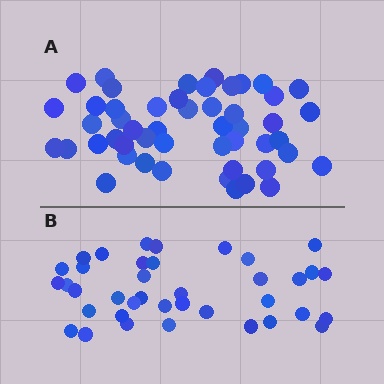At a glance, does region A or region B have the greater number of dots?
Region A (the top region) has more dots.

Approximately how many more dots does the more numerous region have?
Region A has roughly 12 or so more dots than region B.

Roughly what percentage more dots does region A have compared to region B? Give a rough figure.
About 30% more.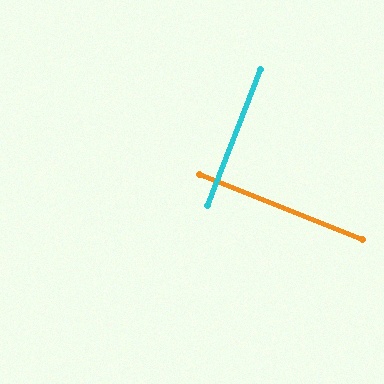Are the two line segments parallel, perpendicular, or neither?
Perpendicular — they meet at approximately 89°.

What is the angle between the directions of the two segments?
Approximately 89 degrees.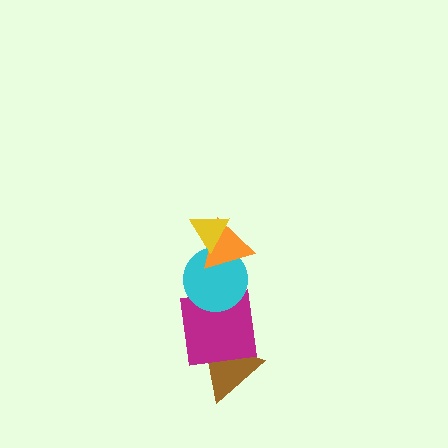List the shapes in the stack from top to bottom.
From top to bottom: the yellow triangle, the orange triangle, the cyan circle, the magenta square, the brown triangle.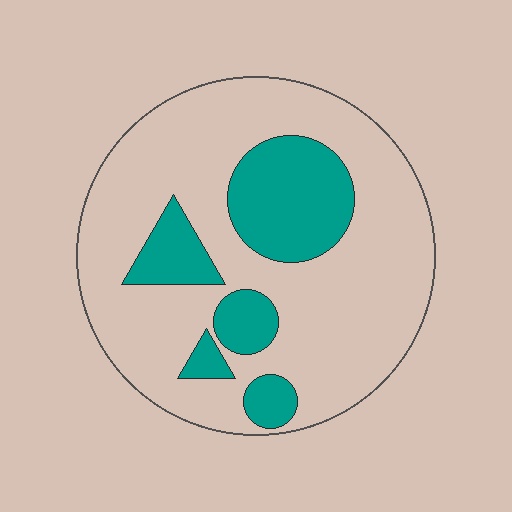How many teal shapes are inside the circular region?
5.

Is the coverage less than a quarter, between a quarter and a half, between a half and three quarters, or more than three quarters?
Less than a quarter.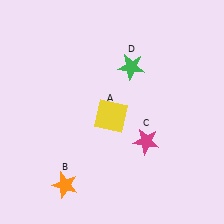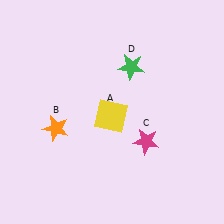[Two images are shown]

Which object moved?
The orange star (B) moved up.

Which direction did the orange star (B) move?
The orange star (B) moved up.